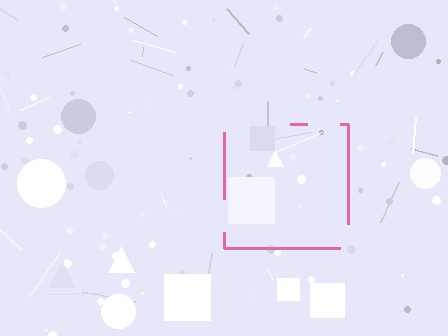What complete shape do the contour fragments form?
The contour fragments form a square.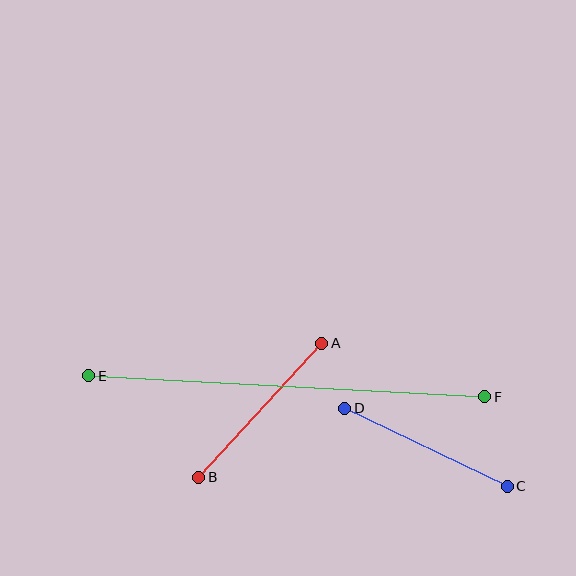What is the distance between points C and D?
The distance is approximately 180 pixels.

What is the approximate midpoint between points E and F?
The midpoint is at approximately (287, 386) pixels.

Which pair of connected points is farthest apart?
Points E and F are farthest apart.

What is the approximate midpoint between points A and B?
The midpoint is at approximately (260, 410) pixels.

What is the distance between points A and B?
The distance is approximately 182 pixels.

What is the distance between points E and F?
The distance is approximately 397 pixels.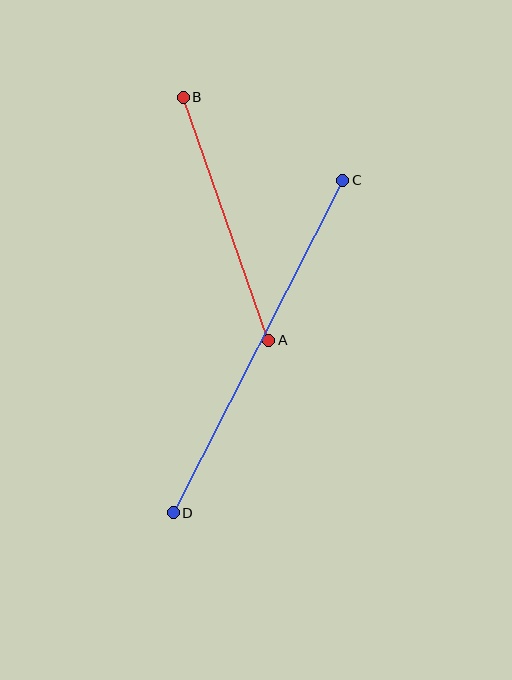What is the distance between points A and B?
The distance is approximately 258 pixels.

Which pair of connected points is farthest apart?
Points C and D are farthest apart.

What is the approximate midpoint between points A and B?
The midpoint is at approximately (226, 219) pixels.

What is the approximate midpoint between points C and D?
The midpoint is at approximately (258, 346) pixels.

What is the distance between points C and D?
The distance is approximately 373 pixels.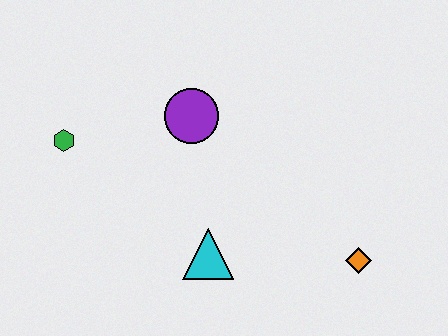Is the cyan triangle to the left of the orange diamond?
Yes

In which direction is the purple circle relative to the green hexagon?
The purple circle is to the right of the green hexagon.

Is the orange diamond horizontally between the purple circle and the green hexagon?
No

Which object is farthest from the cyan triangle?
The green hexagon is farthest from the cyan triangle.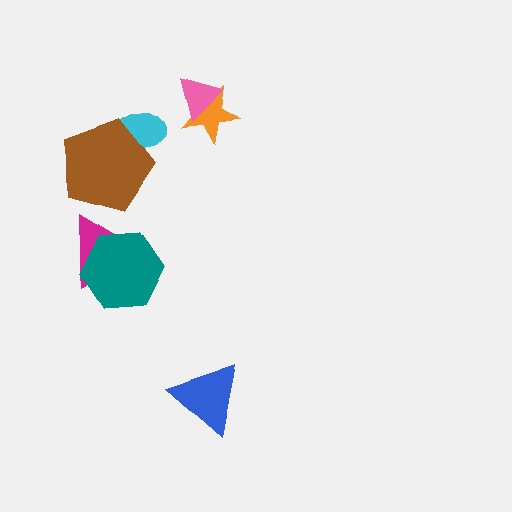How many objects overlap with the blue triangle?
0 objects overlap with the blue triangle.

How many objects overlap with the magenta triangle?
1 object overlaps with the magenta triangle.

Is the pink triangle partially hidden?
No, no other shape covers it.